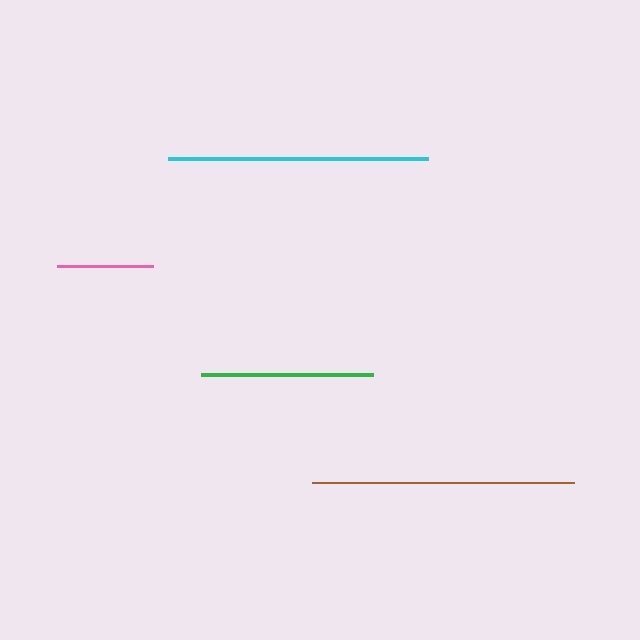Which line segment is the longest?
The brown line is the longest at approximately 262 pixels.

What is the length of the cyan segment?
The cyan segment is approximately 260 pixels long.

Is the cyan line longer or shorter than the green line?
The cyan line is longer than the green line.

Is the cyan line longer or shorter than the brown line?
The brown line is longer than the cyan line.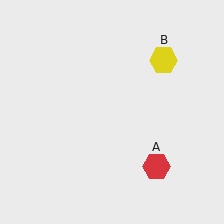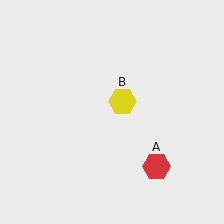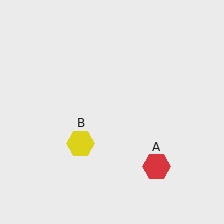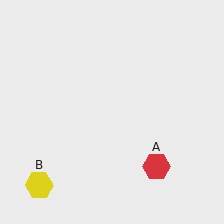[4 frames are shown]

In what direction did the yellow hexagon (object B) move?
The yellow hexagon (object B) moved down and to the left.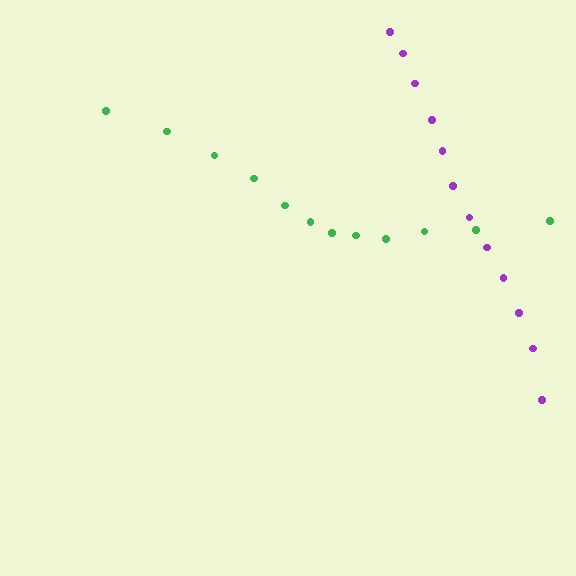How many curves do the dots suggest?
There are 2 distinct paths.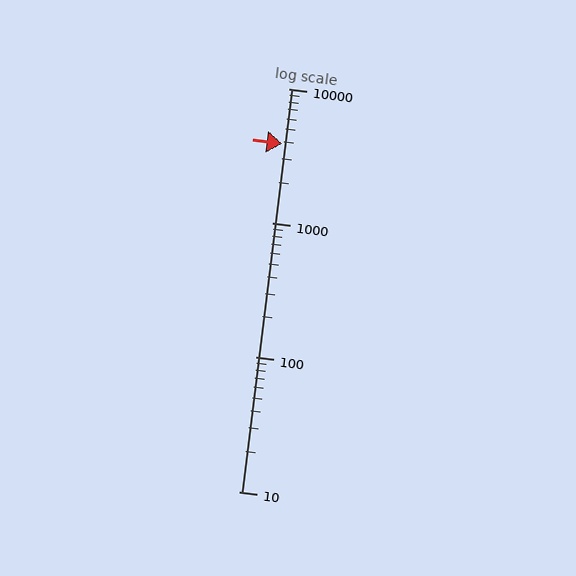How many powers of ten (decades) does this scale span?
The scale spans 3 decades, from 10 to 10000.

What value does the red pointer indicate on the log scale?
The pointer indicates approximately 3900.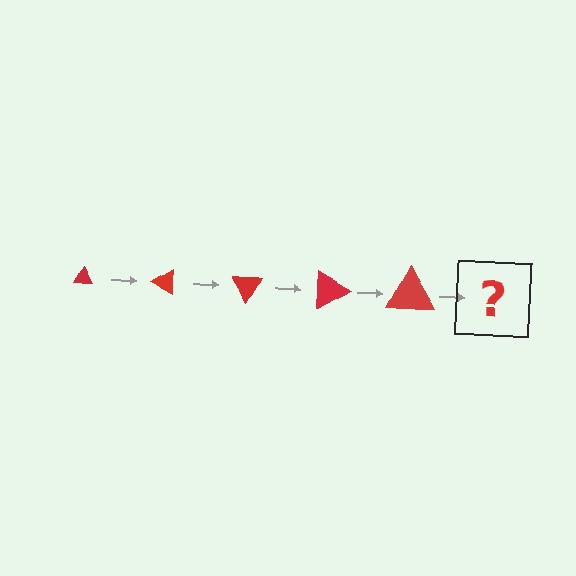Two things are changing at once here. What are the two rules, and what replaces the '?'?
The two rules are that the triangle grows larger each step and it rotates 30 degrees each step. The '?' should be a triangle, larger than the previous one and rotated 150 degrees from the start.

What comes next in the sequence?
The next element should be a triangle, larger than the previous one and rotated 150 degrees from the start.